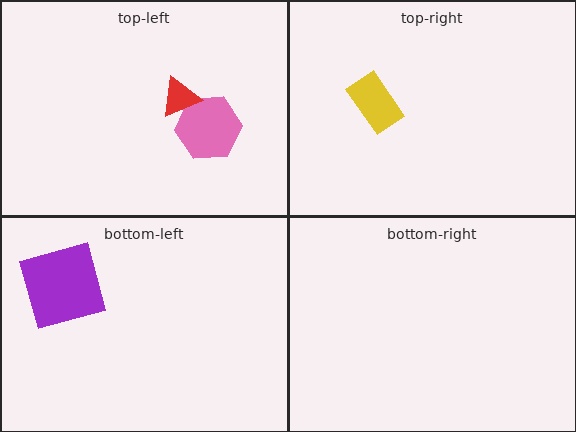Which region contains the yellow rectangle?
The top-right region.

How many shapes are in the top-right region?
1.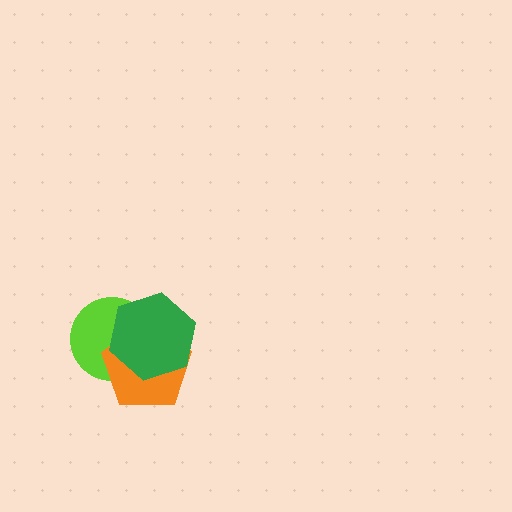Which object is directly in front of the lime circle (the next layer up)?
The orange pentagon is directly in front of the lime circle.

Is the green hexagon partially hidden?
No, no other shape covers it.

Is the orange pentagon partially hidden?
Yes, it is partially covered by another shape.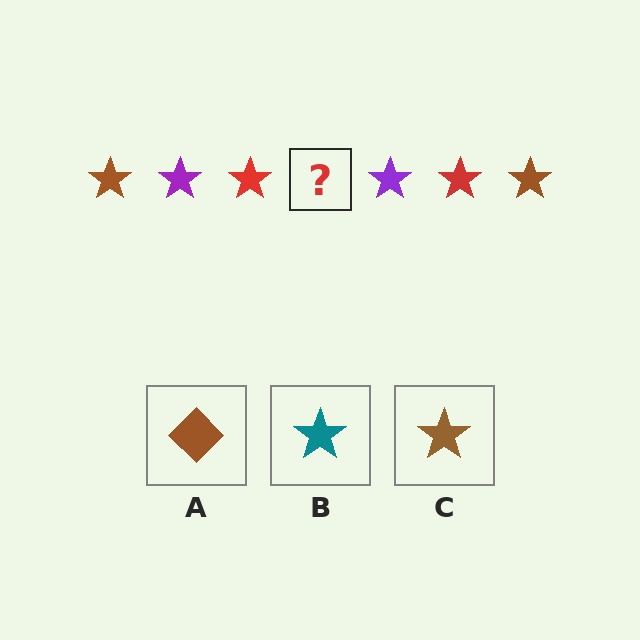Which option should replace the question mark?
Option C.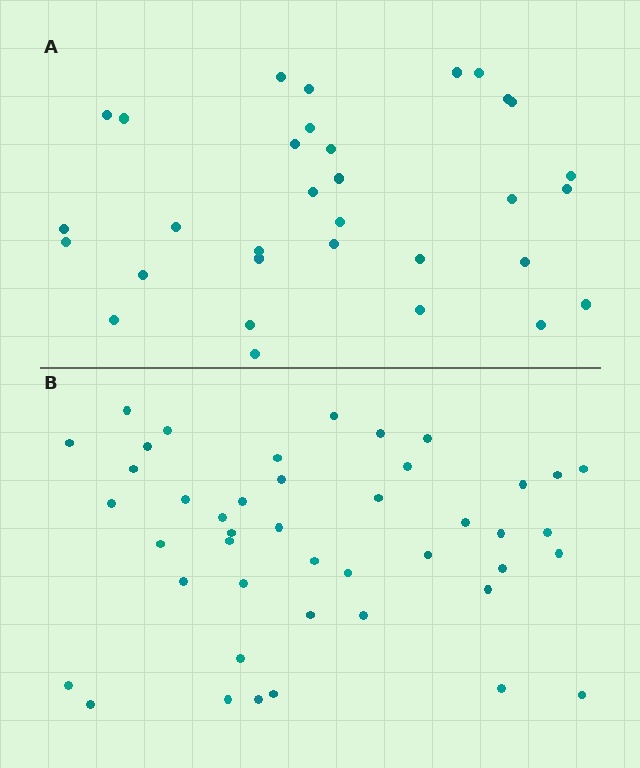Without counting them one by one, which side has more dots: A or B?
Region B (the bottom region) has more dots.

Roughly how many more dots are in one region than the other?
Region B has roughly 12 or so more dots than region A.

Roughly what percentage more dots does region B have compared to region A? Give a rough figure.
About 40% more.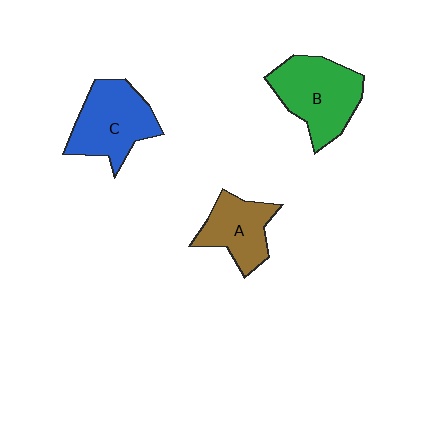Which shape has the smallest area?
Shape A (brown).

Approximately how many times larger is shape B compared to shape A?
Approximately 1.4 times.